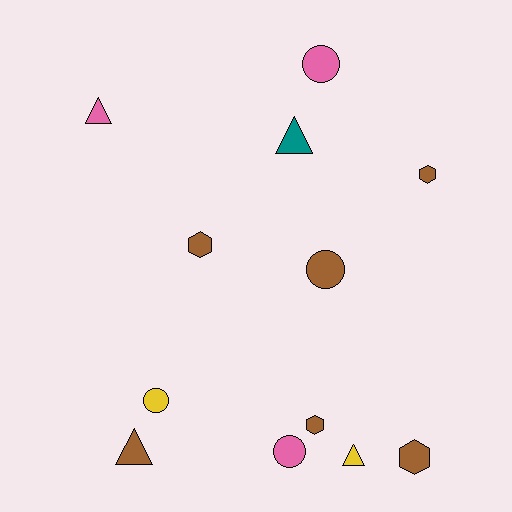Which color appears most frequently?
Brown, with 6 objects.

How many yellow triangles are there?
There is 1 yellow triangle.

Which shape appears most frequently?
Hexagon, with 4 objects.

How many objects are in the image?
There are 12 objects.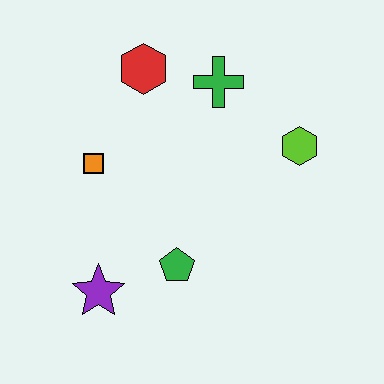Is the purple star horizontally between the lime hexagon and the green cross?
No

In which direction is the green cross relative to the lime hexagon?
The green cross is to the left of the lime hexagon.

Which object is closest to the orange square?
The red hexagon is closest to the orange square.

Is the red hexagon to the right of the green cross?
No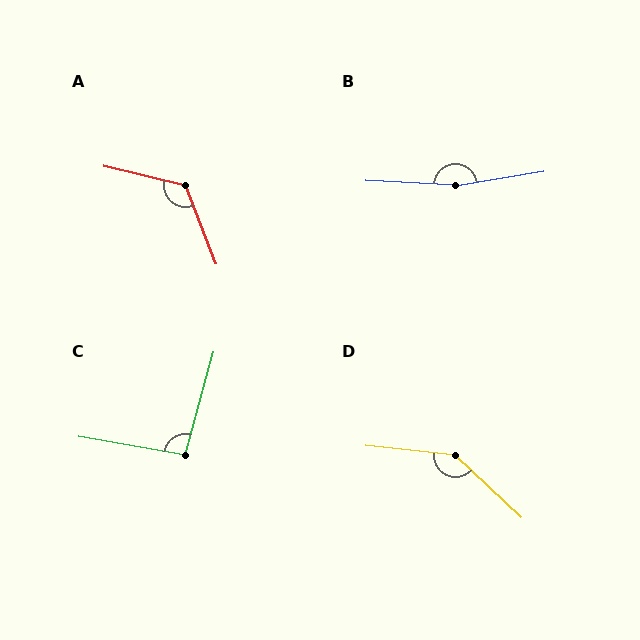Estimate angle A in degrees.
Approximately 125 degrees.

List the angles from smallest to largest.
C (96°), A (125°), D (143°), B (168°).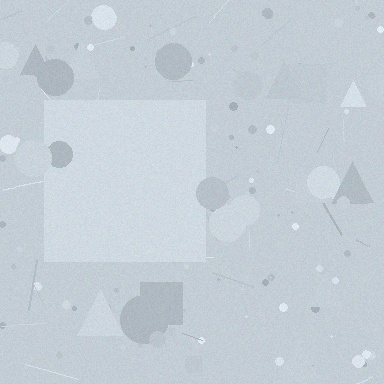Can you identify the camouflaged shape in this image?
The camouflaged shape is a square.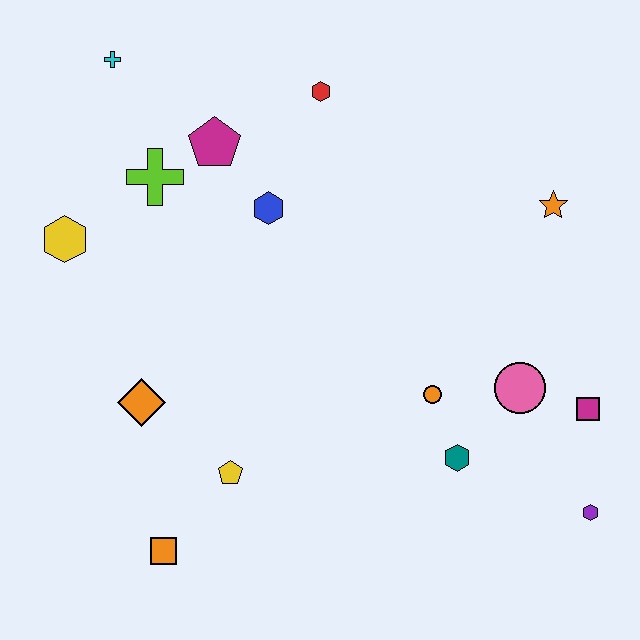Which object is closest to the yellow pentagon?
The orange square is closest to the yellow pentagon.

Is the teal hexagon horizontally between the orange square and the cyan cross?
No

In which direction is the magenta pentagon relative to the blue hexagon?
The magenta pentagon is above the blue hexagon.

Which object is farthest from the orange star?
The orange square is farthest from the orange star.